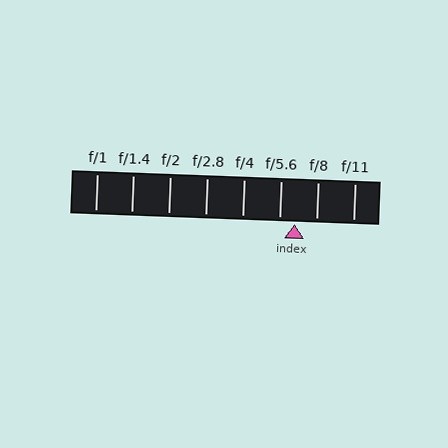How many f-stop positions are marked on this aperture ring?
There are 8 f-stop positions marked.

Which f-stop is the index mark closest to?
The index mark is closest to f/5.6.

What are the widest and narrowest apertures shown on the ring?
The widest aperture shown is f/1 and the narrowest is f/11.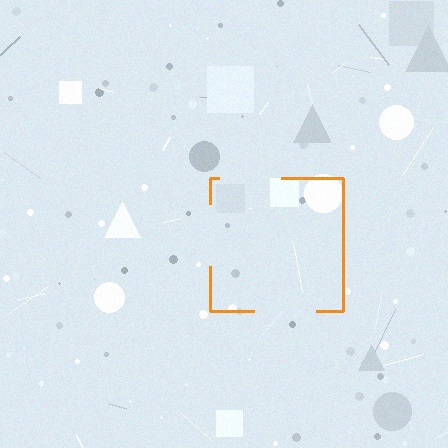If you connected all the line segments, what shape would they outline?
They would outline a square.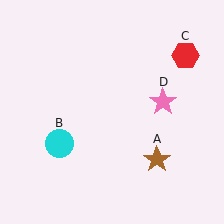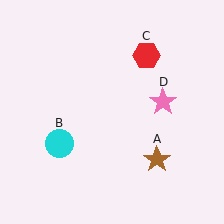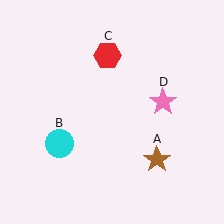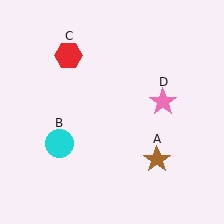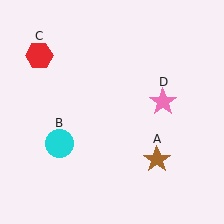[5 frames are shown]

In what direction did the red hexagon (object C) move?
The red hexagon (object C) moved left.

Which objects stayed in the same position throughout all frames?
Brown star (object A) and cyan circle (object B) and pink star (object D) remained stationary.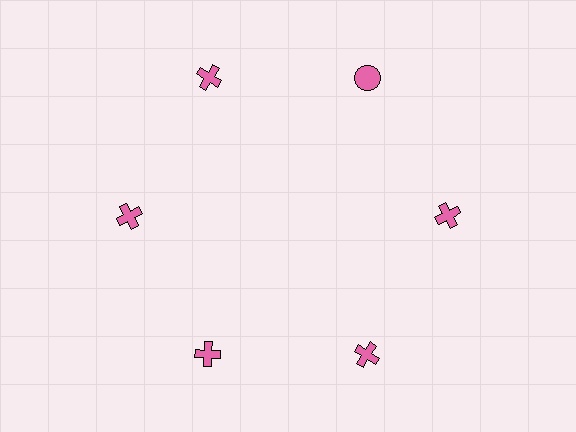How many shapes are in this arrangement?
There are 6 shapes arranged in a ring pattern.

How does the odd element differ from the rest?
It has a different shape: circle instead of cross.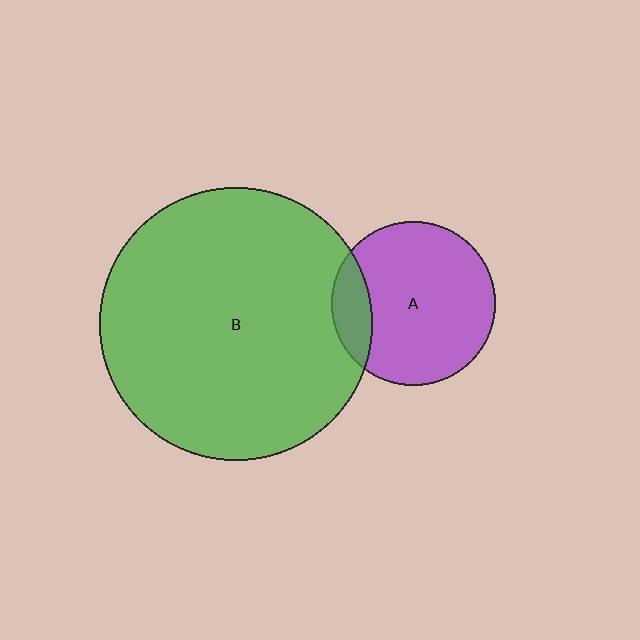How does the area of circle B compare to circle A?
Approximately 2.8 times.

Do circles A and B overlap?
Yes.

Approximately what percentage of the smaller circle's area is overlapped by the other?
Approximately 15%.